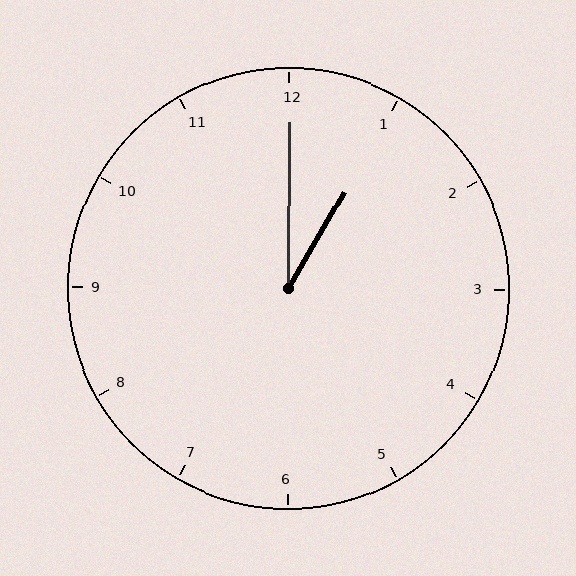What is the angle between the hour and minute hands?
Approximately 30 degrees.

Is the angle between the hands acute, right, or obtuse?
It is acute.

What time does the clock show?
1:00.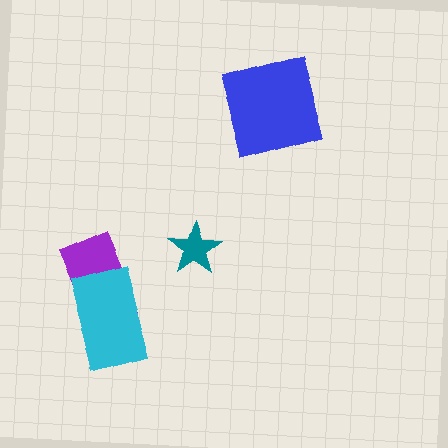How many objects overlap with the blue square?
0 objects overlap with the blue square.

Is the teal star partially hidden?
No, no other shape covers it.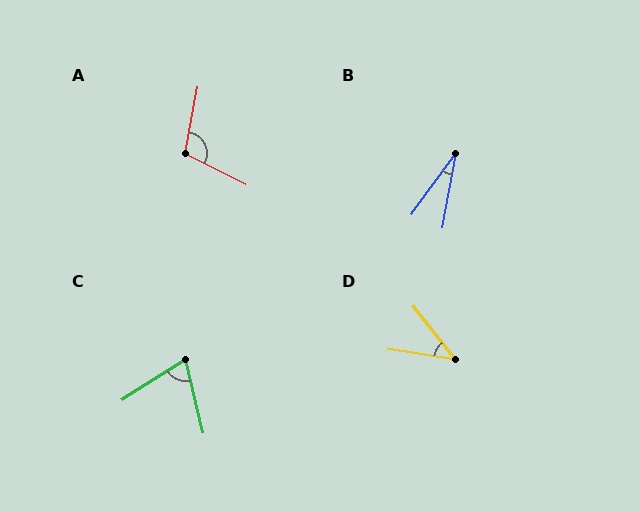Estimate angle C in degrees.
Approximately 71 degrees.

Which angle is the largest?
A, at approximately 106 degrees.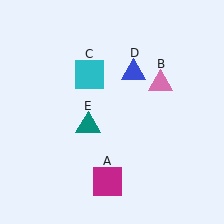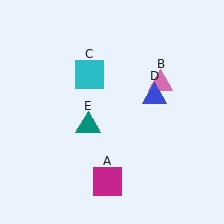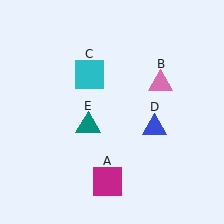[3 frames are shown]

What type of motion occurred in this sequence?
The blue triangle (object D) rotated clockwise around the center of the scene.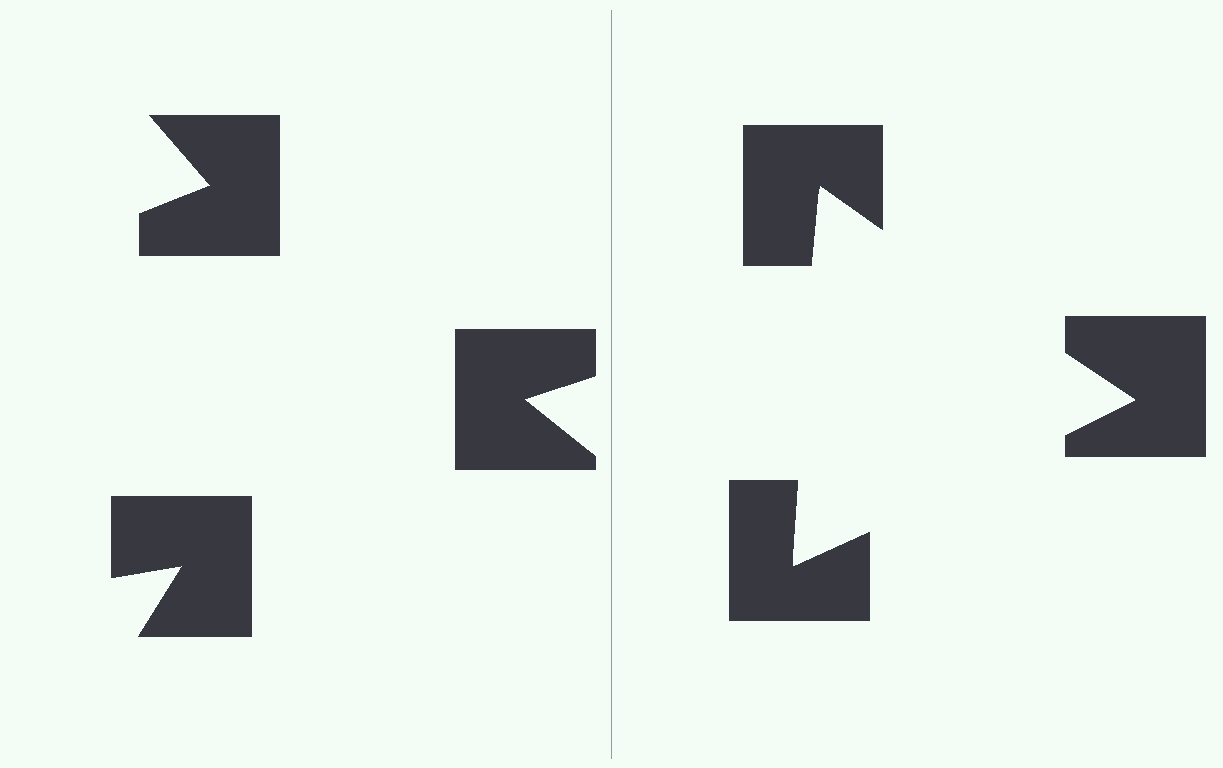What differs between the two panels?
The notched squares are positioned identically on both sides; only the wedge orientations differ. On the right they align to a triangle; on the left they are misaligned.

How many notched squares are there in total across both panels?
6 — 3 on each side.